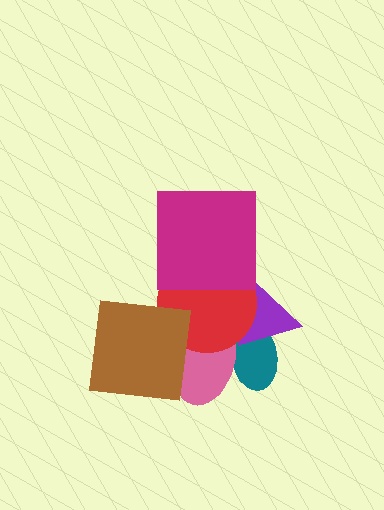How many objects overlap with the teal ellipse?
3 objects overlap with the teal ellipse.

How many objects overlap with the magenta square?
1 object overlaps with the magenta square.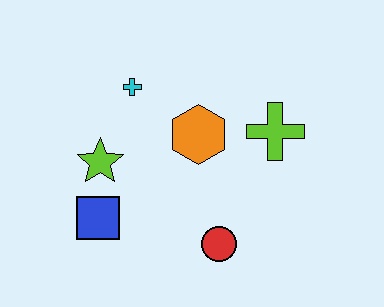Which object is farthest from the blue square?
The lime cross is farthest from the blue square.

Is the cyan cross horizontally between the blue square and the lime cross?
Yes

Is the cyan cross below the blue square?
No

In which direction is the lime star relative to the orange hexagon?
The lime star is to the left of the orange hexagon.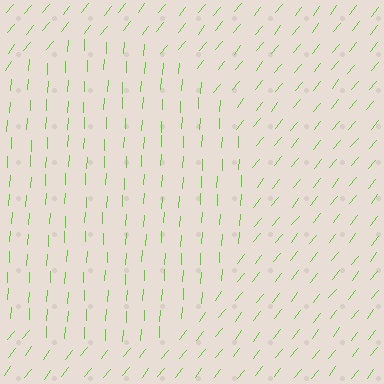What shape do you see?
I see a circle.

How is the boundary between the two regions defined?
The boundary is defined purely by a change in line orientation (approximately 36 degrees difference). All lines are the same color and thickness.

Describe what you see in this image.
The image is filled with small lime line segments. A circle region in the image has lines oriented differently from the surrounding lines, creating a visible texture boundary.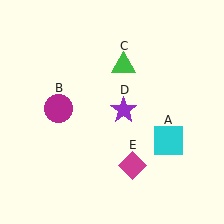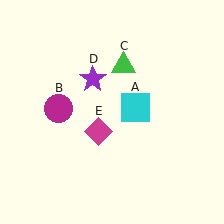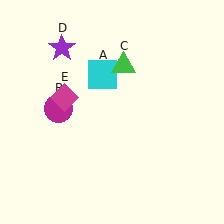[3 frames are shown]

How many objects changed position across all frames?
3 objects changed position: cyan square (object A), purple star (object D), magenta diamond (object E).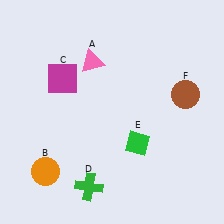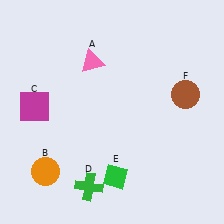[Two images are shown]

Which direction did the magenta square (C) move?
The magenta square (C) moved left.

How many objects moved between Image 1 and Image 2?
2 objects moved between the two images.